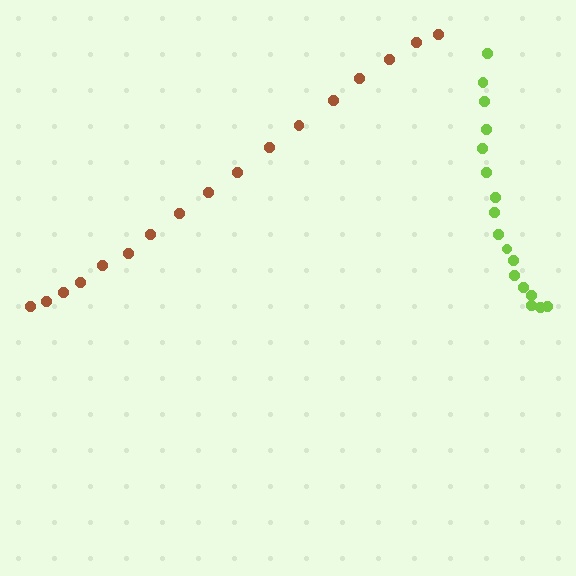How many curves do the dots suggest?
There are 2 distinct paths.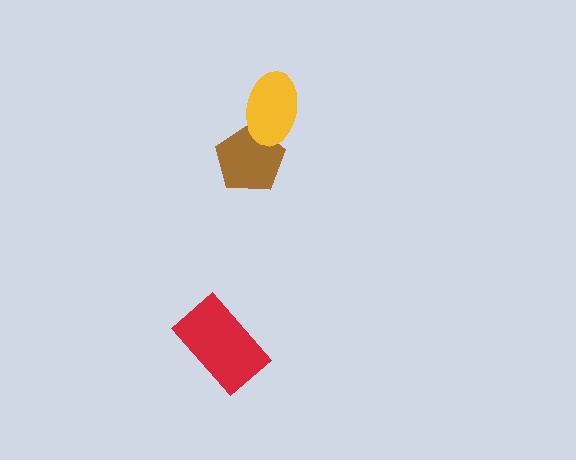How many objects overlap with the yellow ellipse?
1 object overlaps with the yellow ellipse.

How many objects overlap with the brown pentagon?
1 object overlaps with the brown pentagon.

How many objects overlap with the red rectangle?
0 objects overlap with the red rectangle.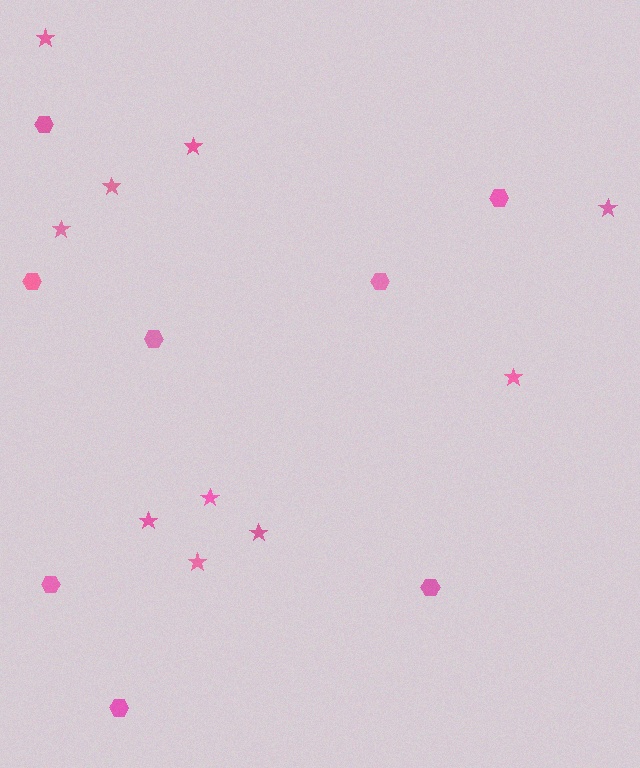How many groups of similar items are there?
There are 2 groups: one group of hexagons (8) and one group of stars (10).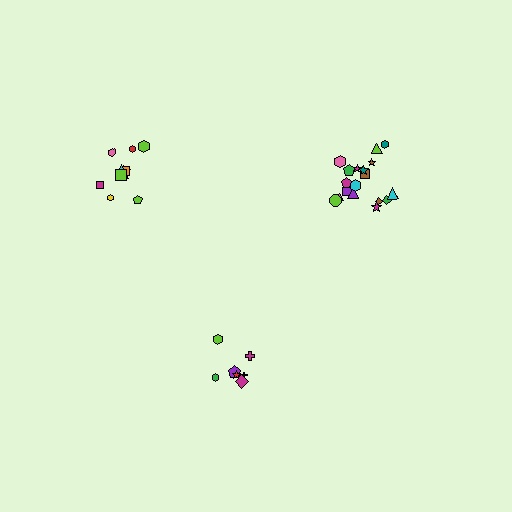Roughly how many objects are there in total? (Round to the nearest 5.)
Roughly 35 objects in total.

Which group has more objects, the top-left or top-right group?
The top-right group.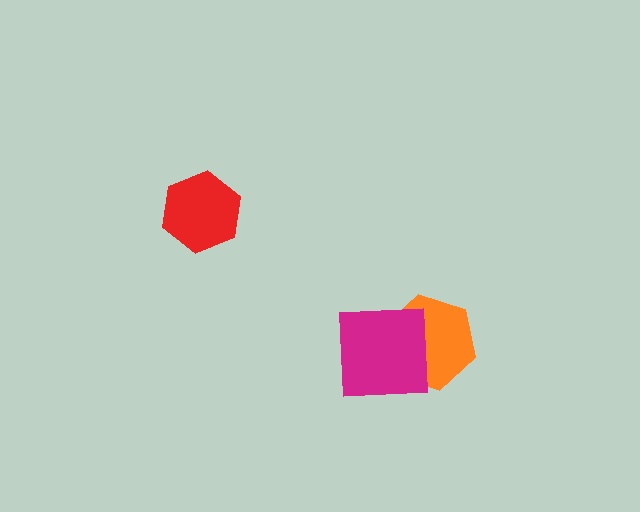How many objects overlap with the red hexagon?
0 objects overlap with the red hexagon.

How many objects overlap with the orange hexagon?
1 object overlaps with the orange hexagon.